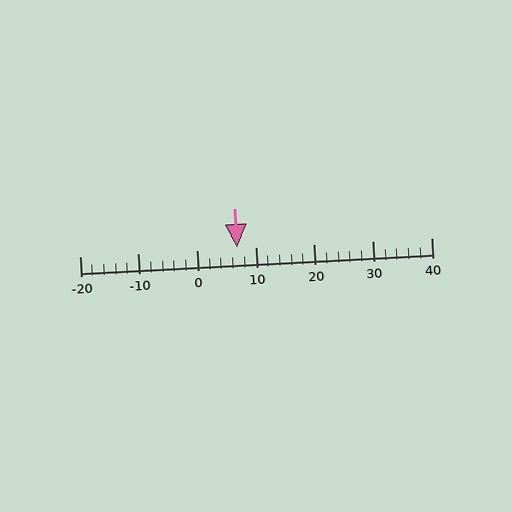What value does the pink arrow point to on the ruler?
The pink arrow points to approximately 7.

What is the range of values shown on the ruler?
The ruler shows values from -20 to 40.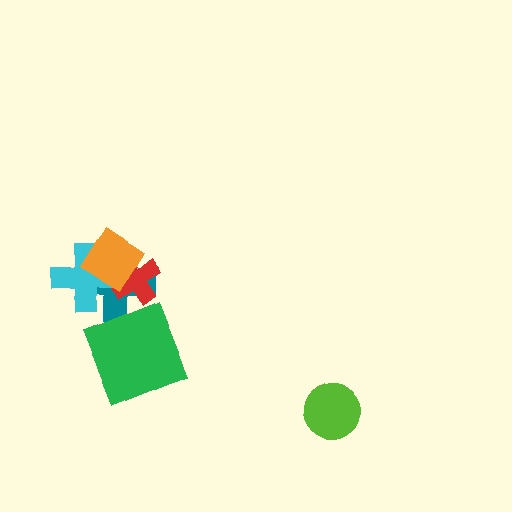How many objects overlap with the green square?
0 objects overlap with the green square.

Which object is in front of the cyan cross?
The orange diamond is in front of the cyan cross.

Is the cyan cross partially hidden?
Yes, it is partially covered by another shape.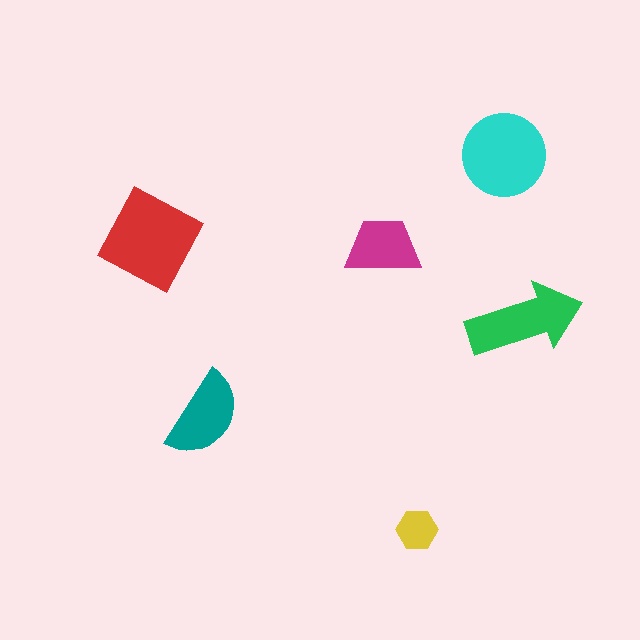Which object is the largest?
The red square.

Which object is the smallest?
The yellow hexagon.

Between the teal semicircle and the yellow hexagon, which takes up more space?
The teal semicircle.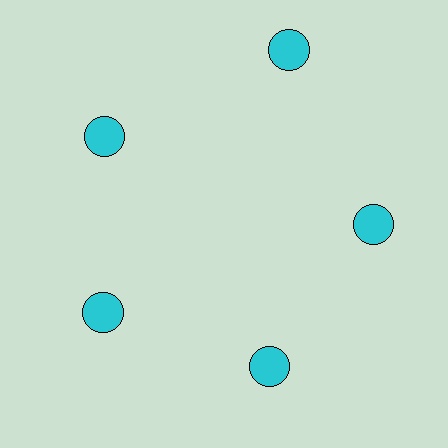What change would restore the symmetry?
The symmetry would be restored by moving it inward, back onto the ring so that all 5 circles sit at equal angles and equal distance from the center.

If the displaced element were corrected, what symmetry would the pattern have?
It would have 5-fold rotational symmetry — the pattern would map onto itself every 72 degrees.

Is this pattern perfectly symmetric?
No. The 5 cyan circles are arranged in a ring, but one element near the 1 o'clock position is pushed outward from the center, breaking the 5-fold rotational symmetry.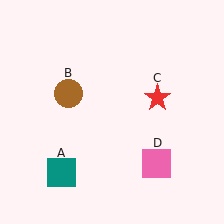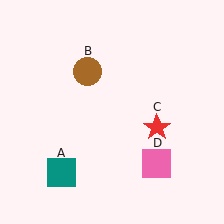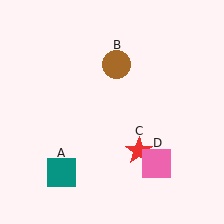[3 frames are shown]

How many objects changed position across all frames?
2 objects changed position: brown circle (object B), red star (object C).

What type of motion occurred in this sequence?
The brown circle (object B), red star (object C) rotated clockwise around the center of the scene.